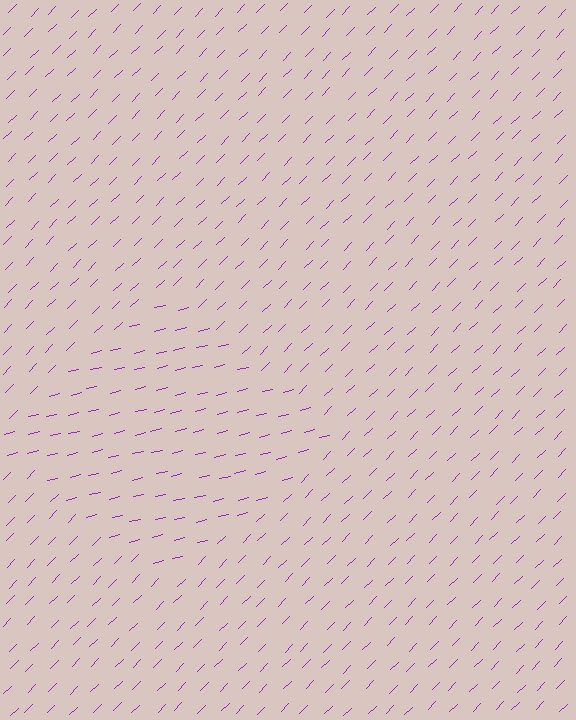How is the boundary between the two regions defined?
The boundary is defined purely by a change in line orientation (approximately 31 degrees difference). All lines are the same color and thickness.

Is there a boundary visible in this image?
Yes, there is a texture boundary formed by a change in line orientation.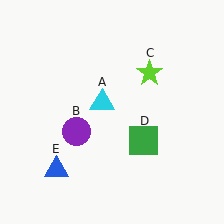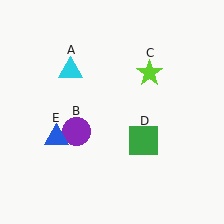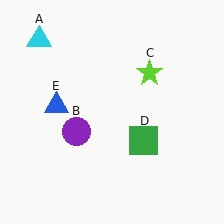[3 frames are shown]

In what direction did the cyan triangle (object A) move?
The cyan triangle (object A) moved up and to the left.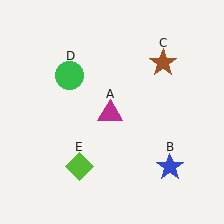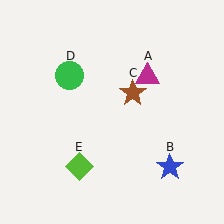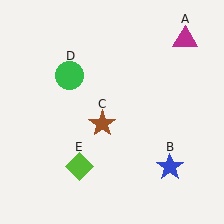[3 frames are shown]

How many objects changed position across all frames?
2 objects changed position: magenta triangle (object A), brown star (object C).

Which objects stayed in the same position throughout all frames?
Blue star (object B) and green circle (object D) and lime diamond (object E) remained stationary.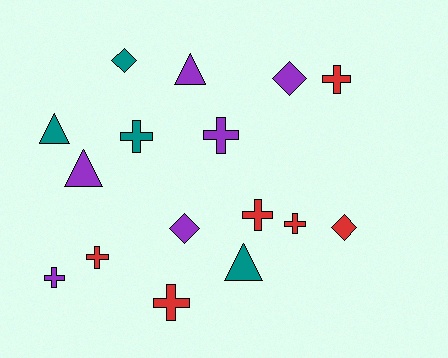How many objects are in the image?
There are 16 objects.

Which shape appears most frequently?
Cross, with 8 objects.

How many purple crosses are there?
There are 2 purple crosses.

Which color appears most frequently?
Red, with 6 objects.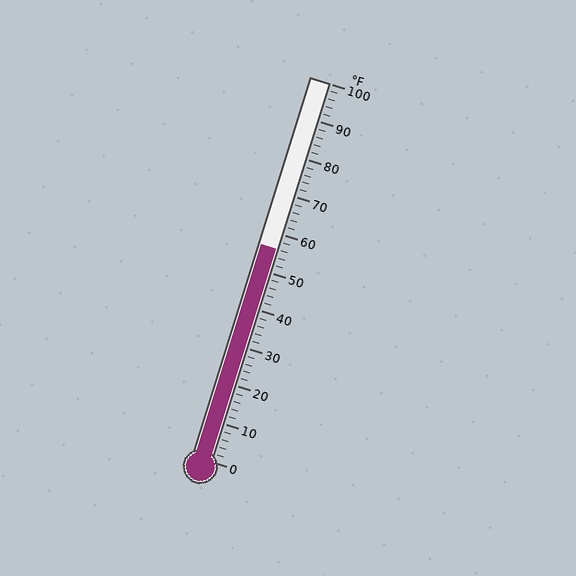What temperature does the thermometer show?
The thermometer shows approximately 56°F.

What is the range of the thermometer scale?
The thermometer scale ranges from 0°F to 100°F.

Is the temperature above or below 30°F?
The temperature is above 30°F.